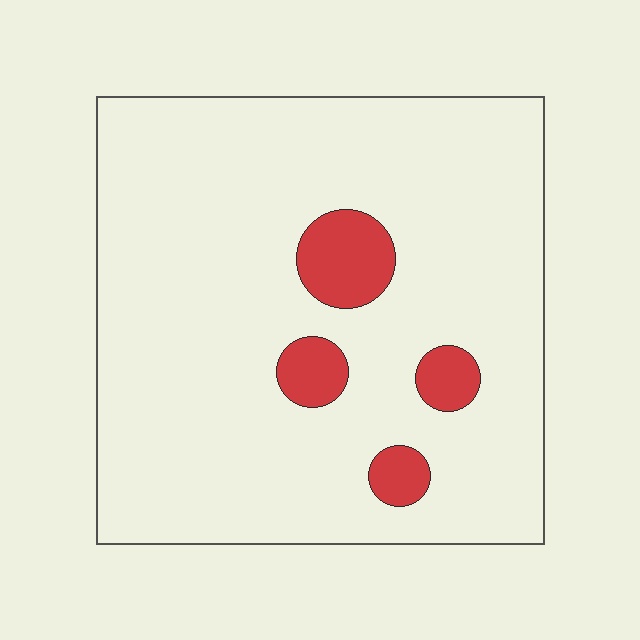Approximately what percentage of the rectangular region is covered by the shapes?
Approximately 10%.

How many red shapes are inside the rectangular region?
4.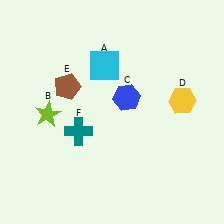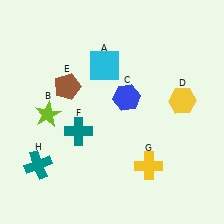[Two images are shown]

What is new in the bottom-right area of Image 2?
A yellow cross (G) was added in the bottom-right area of Image 2.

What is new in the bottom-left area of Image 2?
A teal cross (H) was added in the bottom-left area of Image 2.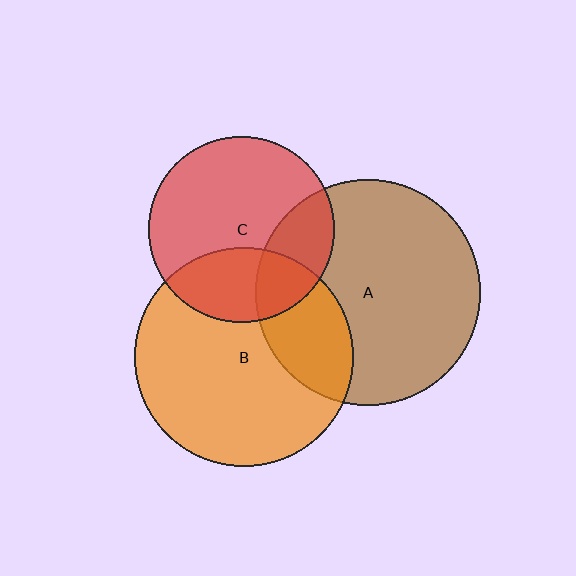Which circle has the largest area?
Circle A (brown).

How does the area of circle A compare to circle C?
Approximately 1.5 times.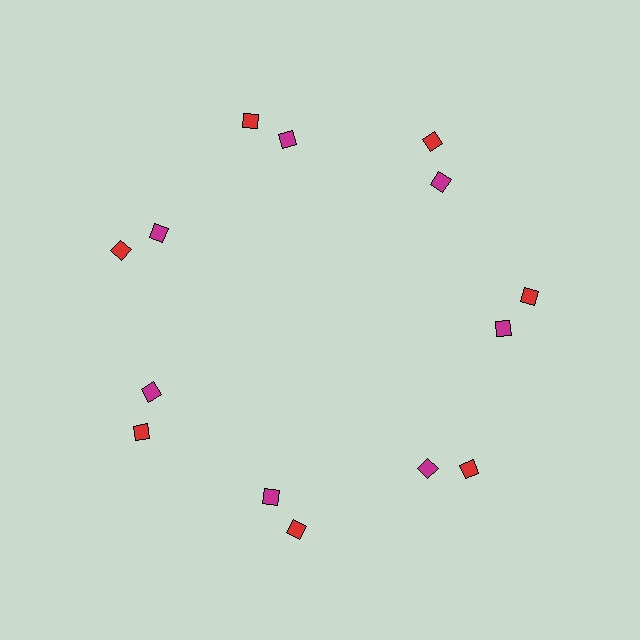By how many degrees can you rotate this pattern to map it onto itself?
The pattern maps onto itself every 51 degrees of rotation.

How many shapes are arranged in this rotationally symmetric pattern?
There are 14 shapes, arranged in 7 groups of 2.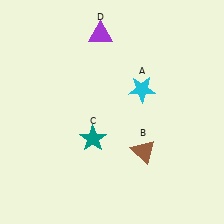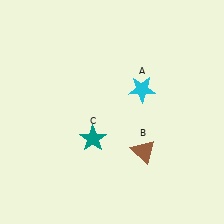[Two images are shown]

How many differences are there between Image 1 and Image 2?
There is 1 difference between the two images.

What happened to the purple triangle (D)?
The purple triangle (D) was removed in Image 2. It was in the top-left area of Image 1.